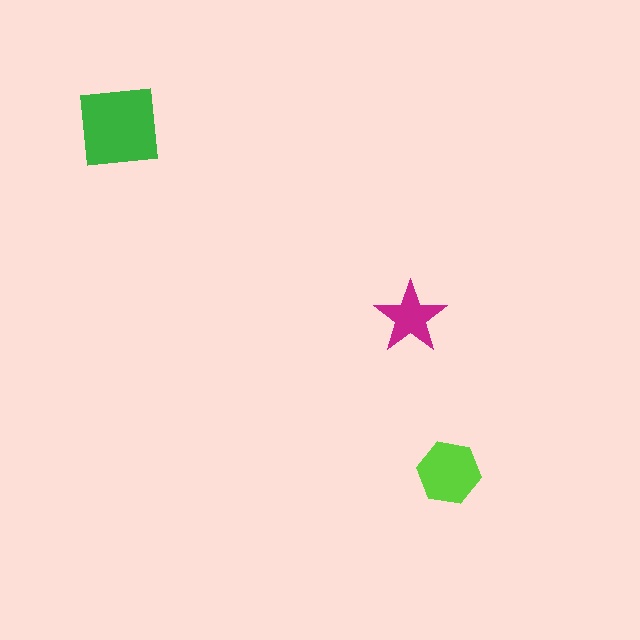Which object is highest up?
The green square is topmost.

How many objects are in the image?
There are 3 objects in the image.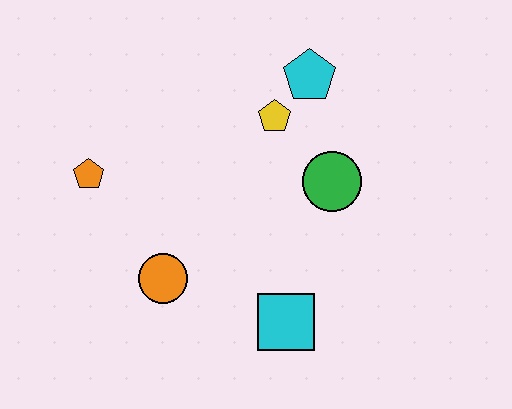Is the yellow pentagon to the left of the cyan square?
Yes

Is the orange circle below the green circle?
Yes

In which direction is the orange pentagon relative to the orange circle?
The orange pentagon is above the orange circle.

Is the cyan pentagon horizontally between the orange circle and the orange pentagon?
No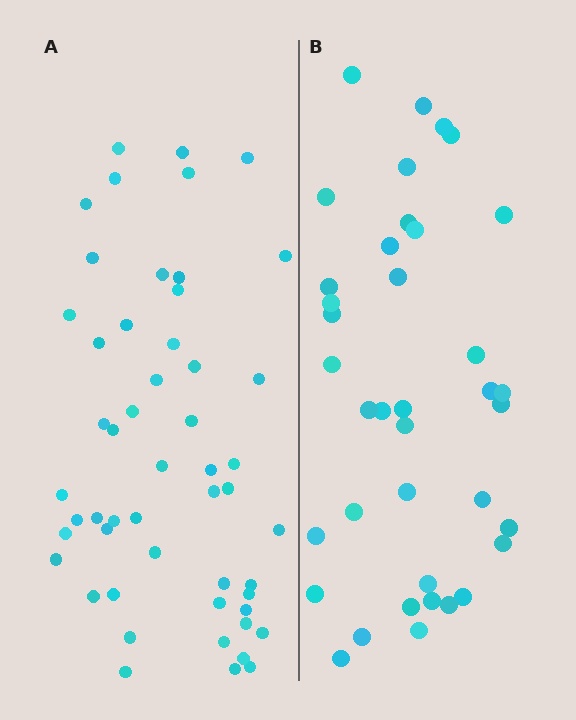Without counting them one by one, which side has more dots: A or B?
Region A (the left region) has more dots.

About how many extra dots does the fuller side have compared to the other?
Region A has approximately 15 more dots than region B.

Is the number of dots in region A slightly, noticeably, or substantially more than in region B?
Region A has noticeably more, but not dramatically so. The ratio is roughly 1.4 to 1.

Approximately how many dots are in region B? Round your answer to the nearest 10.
About 40 dots. (The exact count is 38, which rounds to 40.)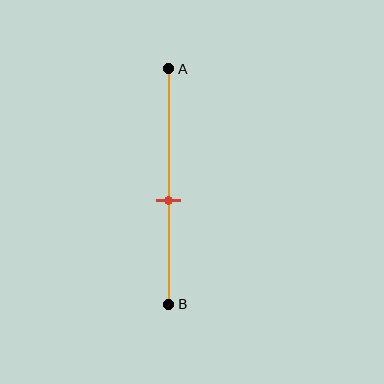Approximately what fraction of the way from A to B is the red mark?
The red mark is approximately 55% of the way from A to B.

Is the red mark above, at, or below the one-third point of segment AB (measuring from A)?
The red mark is below the one-third point of segment AB.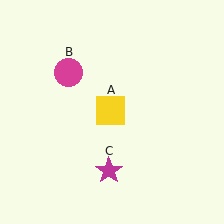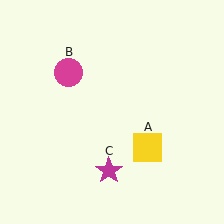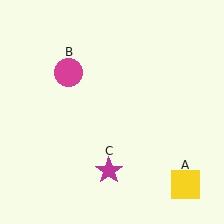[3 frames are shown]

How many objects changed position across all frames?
1 object changed position: yellow square (object A).